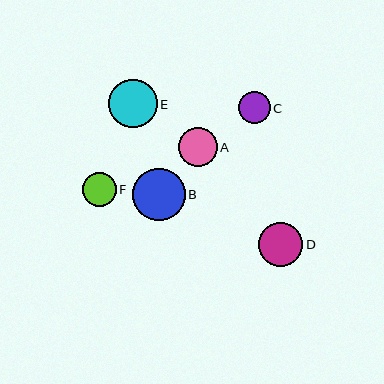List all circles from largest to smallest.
From largest to smallest: B, E, D, A, F, C.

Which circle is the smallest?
Circle C is the smallest with a size of approximately 32 pixels.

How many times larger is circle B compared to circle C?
Circle B is approximately 1.6 times the size of circle C.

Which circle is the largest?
Circle B is the largest with a size of approximately 52 pixels.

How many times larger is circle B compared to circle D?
Circle B is approximately 1.2 times the size of circle D.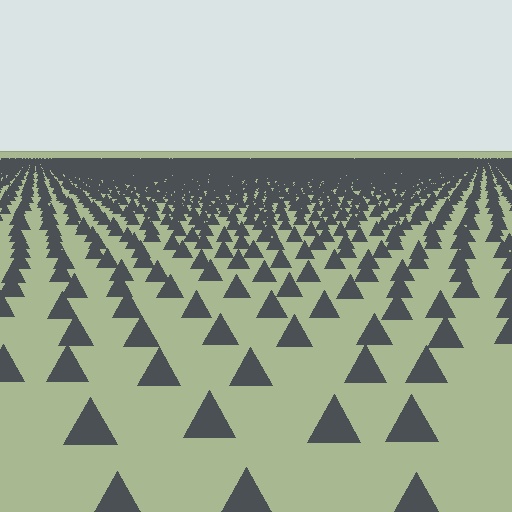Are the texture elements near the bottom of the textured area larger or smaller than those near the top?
Larger. Near the bottom, elements are closer to the viewer and appear at a bigger on-screen size.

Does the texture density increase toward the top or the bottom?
Density increases toward the top.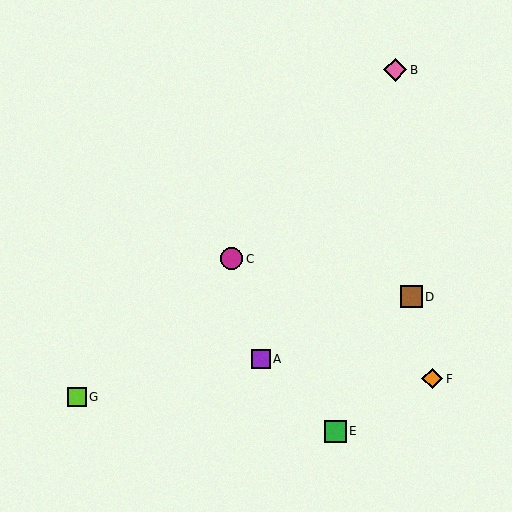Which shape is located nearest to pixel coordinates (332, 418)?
The green square (labeled E) at (335, 431) is nearest to that location.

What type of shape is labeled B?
Shape B is a pink diamond.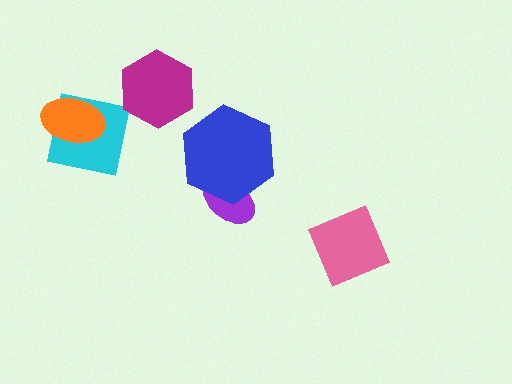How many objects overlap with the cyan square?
1 object overlaps with the cyan square.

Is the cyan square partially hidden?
Yes, it is partially covered by another shape.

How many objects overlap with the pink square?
0 objects overlap with the pink square.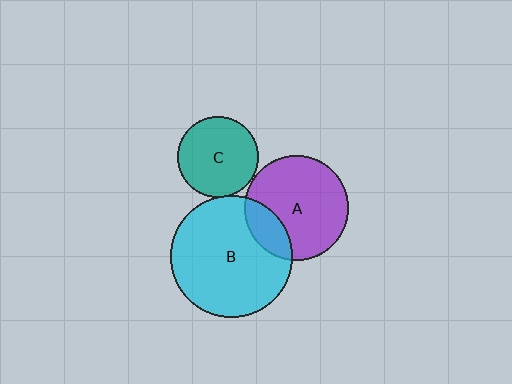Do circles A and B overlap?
Yes.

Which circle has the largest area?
Circle B (cyan).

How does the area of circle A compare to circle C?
Approximately 1.7 times.